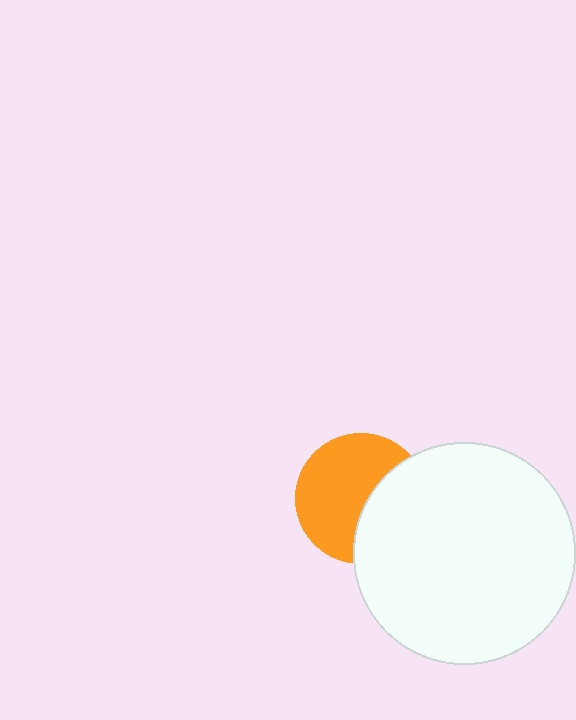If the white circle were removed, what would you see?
You would see the complete orange circle.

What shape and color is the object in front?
The object in front is a white circle.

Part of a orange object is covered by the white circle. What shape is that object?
It is a circle.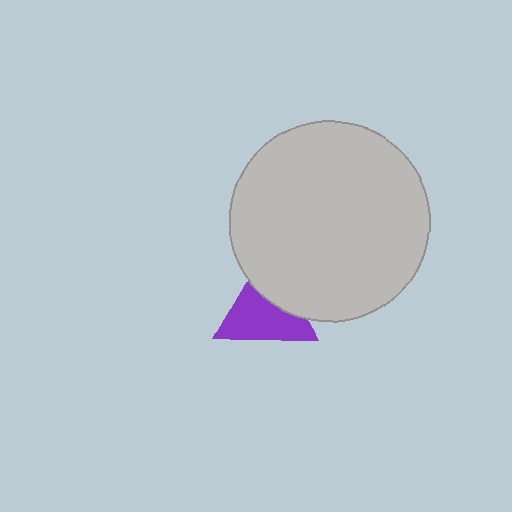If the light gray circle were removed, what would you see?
You would see the complete purple triangle.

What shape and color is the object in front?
The object in front is a light gray circle.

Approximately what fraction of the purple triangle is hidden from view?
Roughly 34% of the purple triangle is hidden behind the light gray circle.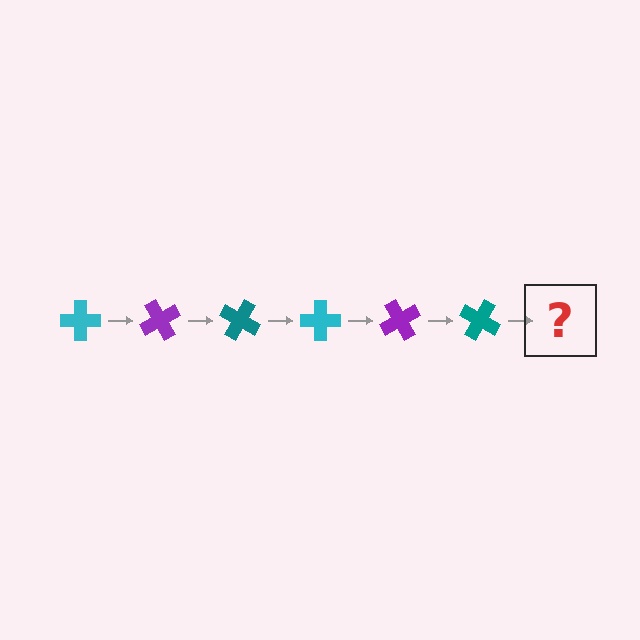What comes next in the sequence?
The next element should be a cyan cross, rotated 360 degrees from the start.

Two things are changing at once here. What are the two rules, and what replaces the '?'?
The two rules are that it rotates 60 degrees each step and the color cycles through cyan, purple, and teal. The '?' should be a cyan cross, rotated 360 degrees from the start.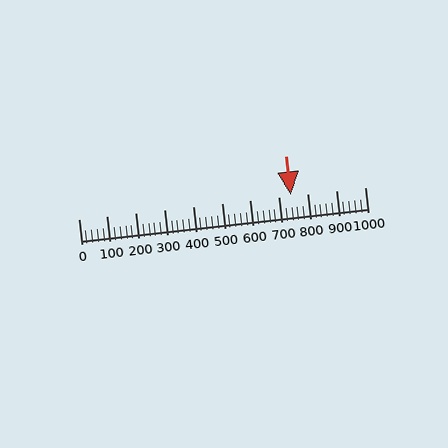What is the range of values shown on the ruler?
The ruler shows values from 0 to 1000.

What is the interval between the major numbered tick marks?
The major tick marks are spaced 100 units apart.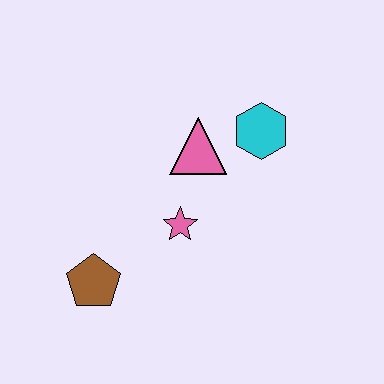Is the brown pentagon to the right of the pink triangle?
No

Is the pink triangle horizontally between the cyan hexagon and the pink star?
Yes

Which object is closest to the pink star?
The pink triangle is closest to the pink star.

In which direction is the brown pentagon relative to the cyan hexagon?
The brown pentagon is to the left of the cyan hexagon.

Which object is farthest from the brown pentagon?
The cyan hexagon is farthest from the brown pentagon.